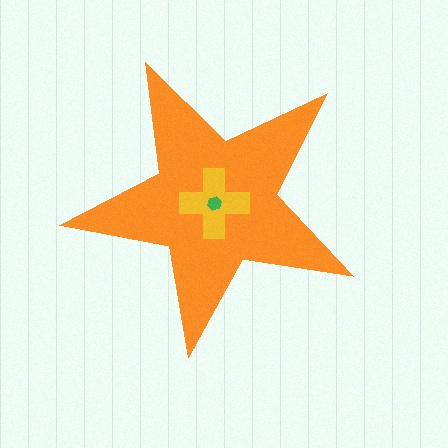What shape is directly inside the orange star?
The yellow cross.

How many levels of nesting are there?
3.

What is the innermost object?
The green hexagon.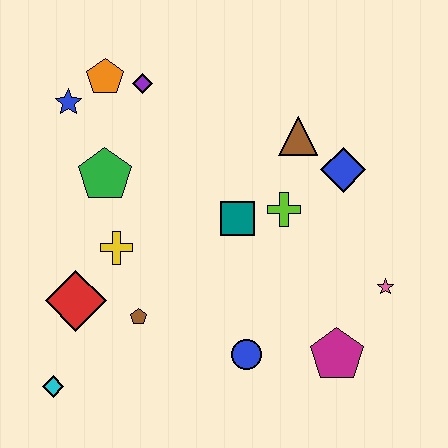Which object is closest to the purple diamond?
The orange pentagon is closest to the purple diamond.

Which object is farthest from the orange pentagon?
The magenta pentagon is farthest from the orange pentagon.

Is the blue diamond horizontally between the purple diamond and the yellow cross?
No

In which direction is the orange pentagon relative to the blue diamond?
The orange pentagon is to the left of the blue diamond.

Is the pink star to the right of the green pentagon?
Yes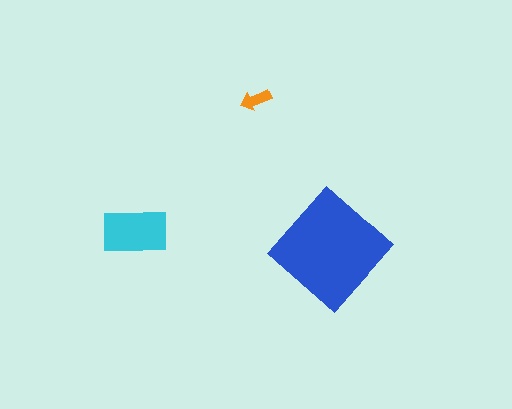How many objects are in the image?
There are 3 objects in the image.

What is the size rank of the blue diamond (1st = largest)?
1st.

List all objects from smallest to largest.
The orange arrow, the cyan rectangle, the blue diamond.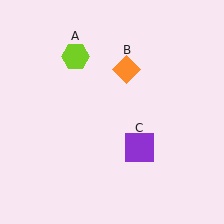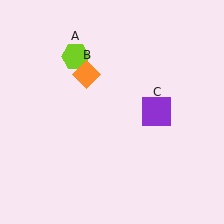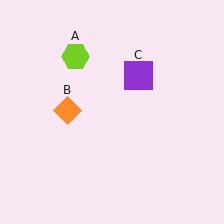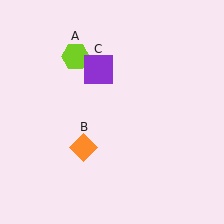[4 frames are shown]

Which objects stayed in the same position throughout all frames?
Lime hexagon (object A) remained stationary.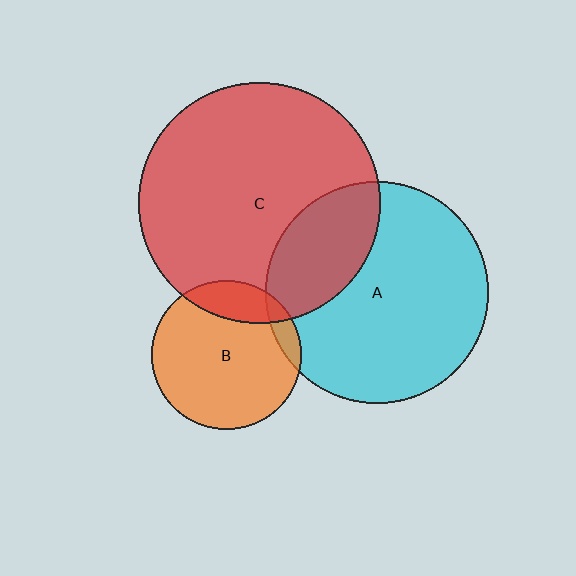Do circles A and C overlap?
Yes.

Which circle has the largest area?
Circle C (red).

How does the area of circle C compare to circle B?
Approximately 2.6 times.